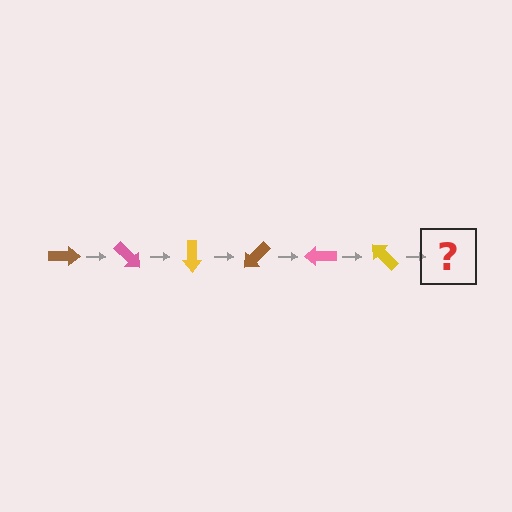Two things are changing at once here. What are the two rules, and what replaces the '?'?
The two rules are that it rotates 45 degrees each step and the color cycles through brown, pink, and yellow. The '?' should be a brown arrow, rotated 270 degrees from the start.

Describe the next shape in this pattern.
It should be a brown arrow, rotated 270 degrees from the start.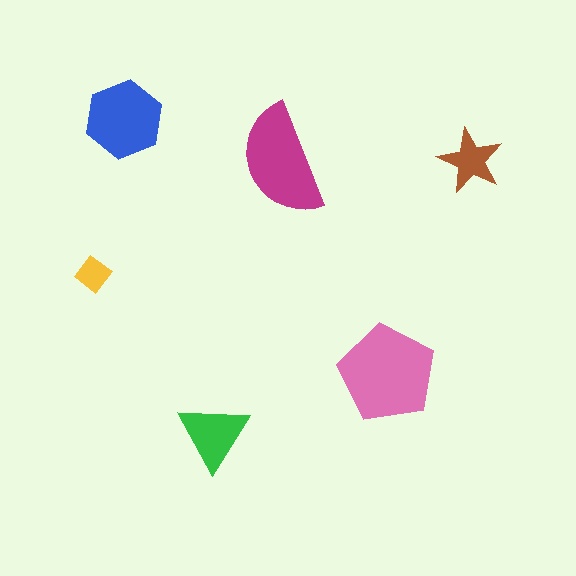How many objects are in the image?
There are 6 objects in the image.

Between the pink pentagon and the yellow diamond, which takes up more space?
The pink pentagon.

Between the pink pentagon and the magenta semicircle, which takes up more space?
The pink pentagon.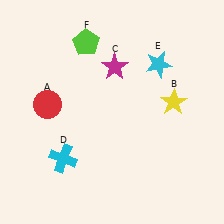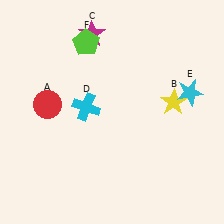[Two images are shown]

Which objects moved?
The objects that moved are: the magenta star (C), the cyan cross (D), the cyan star (E).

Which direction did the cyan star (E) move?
The cyan star (E) moved right.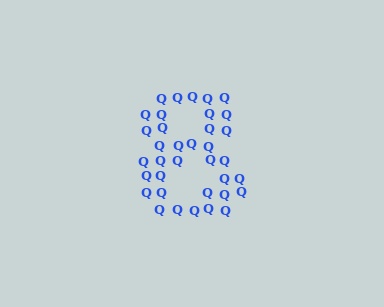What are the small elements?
The small elements are letter Q's.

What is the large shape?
The large shape is the digit 8.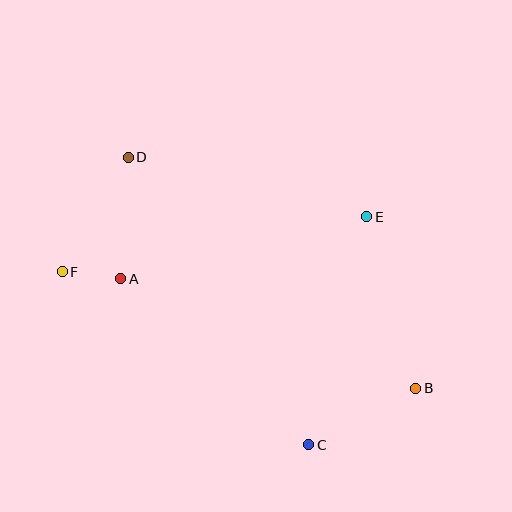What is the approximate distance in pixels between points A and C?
The distance between A and C is approximately 250 pixels.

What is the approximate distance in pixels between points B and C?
The distance between B and C is approximately 121 pixels.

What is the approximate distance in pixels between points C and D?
The distance between C and D is approximately 339 pixels.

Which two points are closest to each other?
Points A and F are closest to each other.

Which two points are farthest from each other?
Points B and F are farthest from each other.